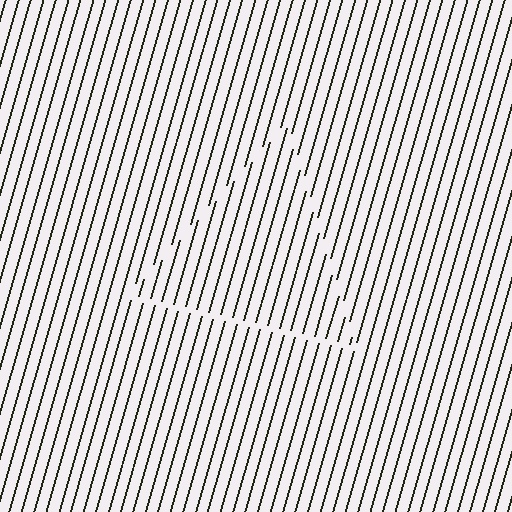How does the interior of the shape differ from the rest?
The interior of the shape contains the same grating, shifted by half a period — the contour is defined by the phase discontinuity where line-ends from the inner and outer gratings abut.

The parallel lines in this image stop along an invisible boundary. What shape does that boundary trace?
An illusory triangle. The interior of the shape contains the same grating, shifted by half a period — the contour is defined by the phase discontinuity where line-ends from the inner and outer gratings abut.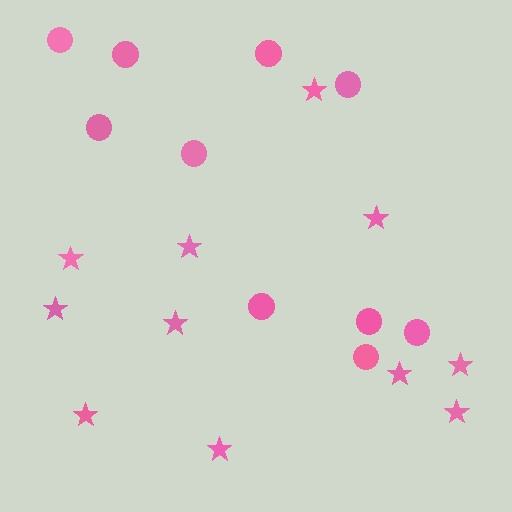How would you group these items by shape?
There are 2 groups: one group of stars (11) and one group of circles (10).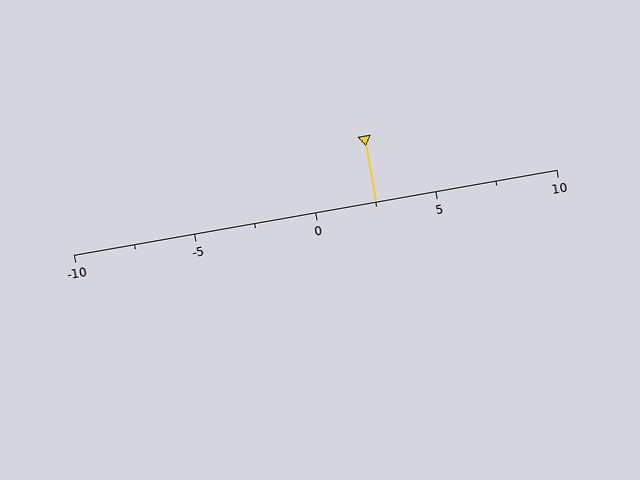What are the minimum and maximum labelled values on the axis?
The axis runs from -10 to 10.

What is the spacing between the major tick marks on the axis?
The major ticks are spaced 5 apart.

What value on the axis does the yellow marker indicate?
The marker indicates approximately 2.5.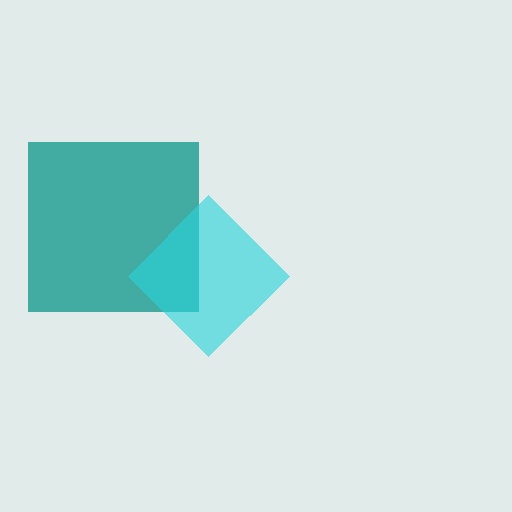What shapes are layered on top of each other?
The layered shapes are: a teal square, a cyan diamond.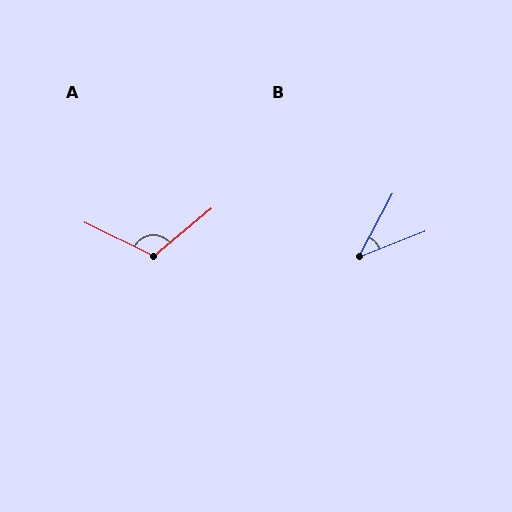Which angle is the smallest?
B, at approximately 41 degrees.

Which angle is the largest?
A, at approximately 115 degrees.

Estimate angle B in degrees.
Approximately 41 degrees.